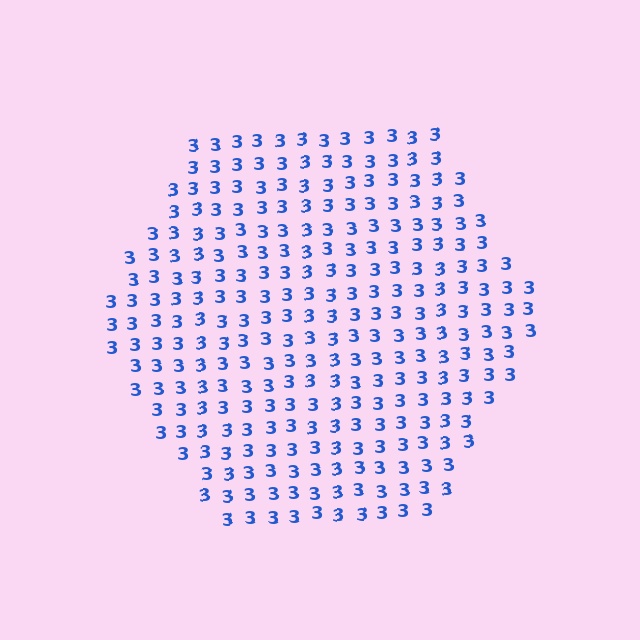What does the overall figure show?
The overall figure shows a hexagon.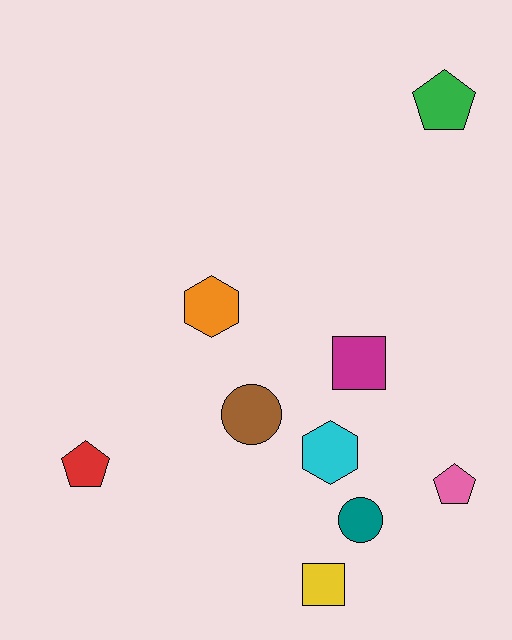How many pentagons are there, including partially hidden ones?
There are 3 pentagons.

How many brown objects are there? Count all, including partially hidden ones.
There is 1 brown object.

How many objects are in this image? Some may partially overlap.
There are 9 objects.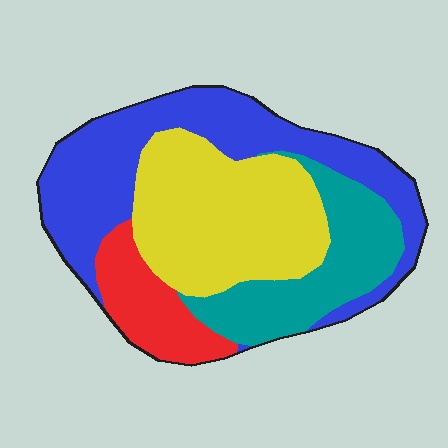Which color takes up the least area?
Red, at roughly 10%.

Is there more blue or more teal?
Blue.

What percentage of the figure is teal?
Teal takes up between a sixth and a third of the figure.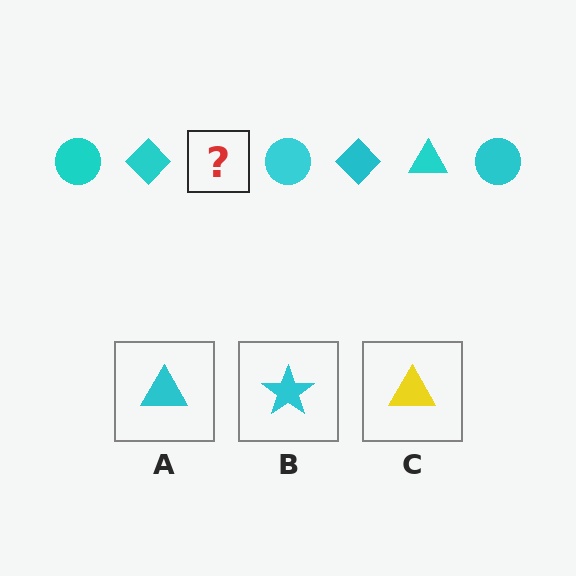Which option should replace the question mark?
Option A.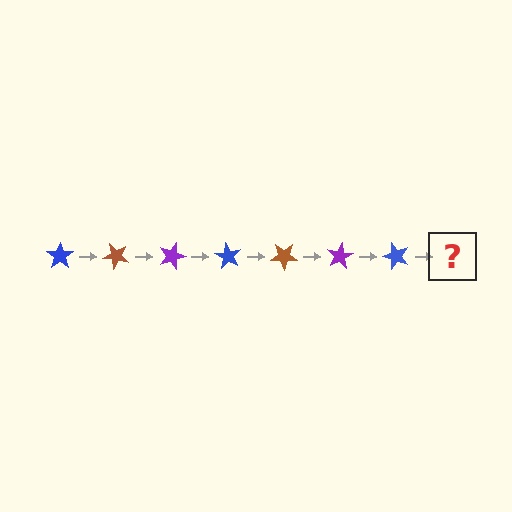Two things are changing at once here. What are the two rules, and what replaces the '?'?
The two rules are that it rotates 45 degrees each step and the color cycles through blue, brown, and purple. The '?' should be a brown star, rotated 315 degrees from the start.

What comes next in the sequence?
The next element should be a brown star, rotated 315 degrees from the start.